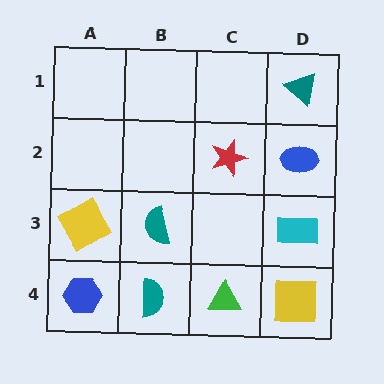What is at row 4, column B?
A teal semicircle.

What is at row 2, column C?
A red star.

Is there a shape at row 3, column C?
No, that cell is empty.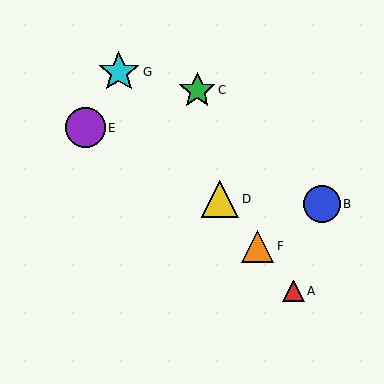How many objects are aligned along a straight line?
4 objects (A, D, F, G) are aligned along a straight line.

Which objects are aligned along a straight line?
Objects A, D, F, G are aligned along a straight line.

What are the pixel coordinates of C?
Object C is at (197, 90).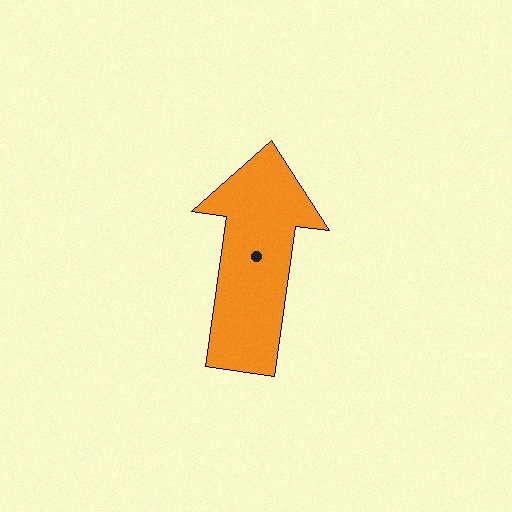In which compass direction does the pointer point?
North.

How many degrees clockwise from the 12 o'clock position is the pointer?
Approximately 8 degrees.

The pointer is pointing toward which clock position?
Roughly 12 o'clock.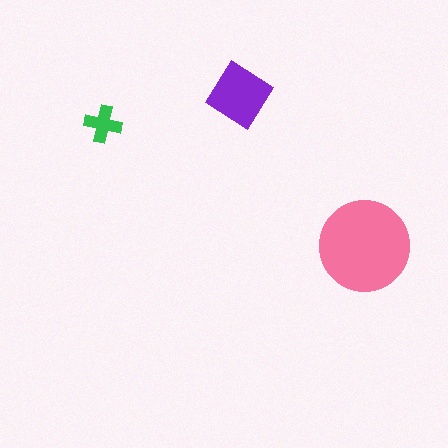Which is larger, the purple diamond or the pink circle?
The pink circle.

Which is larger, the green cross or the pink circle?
The pink circle.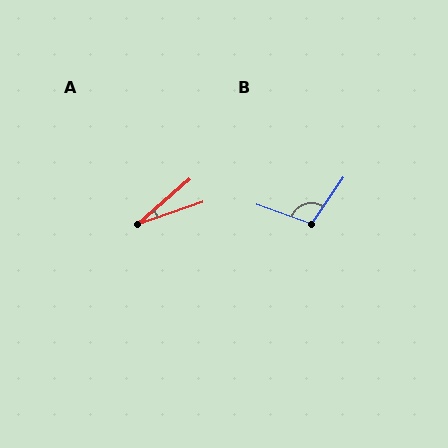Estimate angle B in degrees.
Approximately 105 degrees.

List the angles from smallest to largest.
A (22°), B (105°).